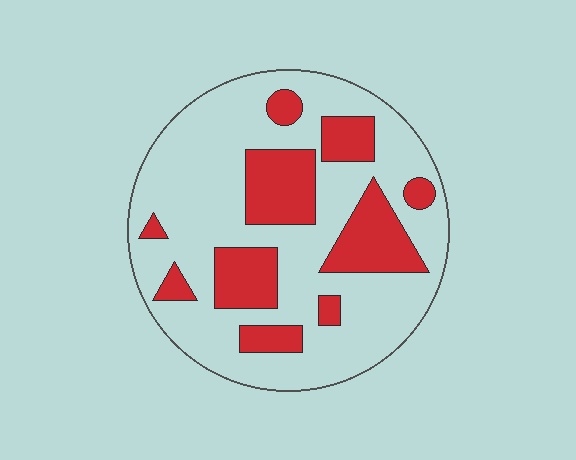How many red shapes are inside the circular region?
10.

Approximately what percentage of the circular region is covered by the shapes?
Approximately 30%.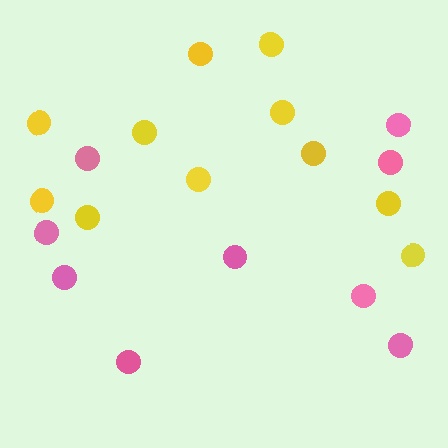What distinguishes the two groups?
There are 2 groups: one group of pink circles (9) and one group of yellow circles (11).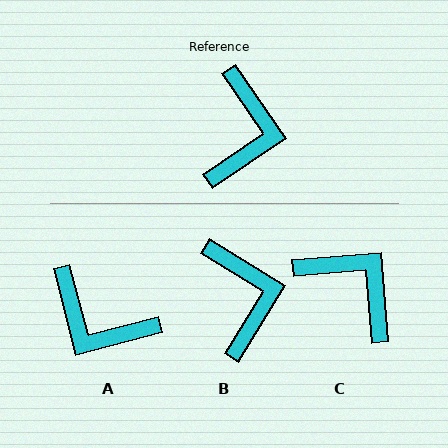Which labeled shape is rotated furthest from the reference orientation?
A, about 110 degrees away.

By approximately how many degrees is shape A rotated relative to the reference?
Approximately 110 degrees clockwise.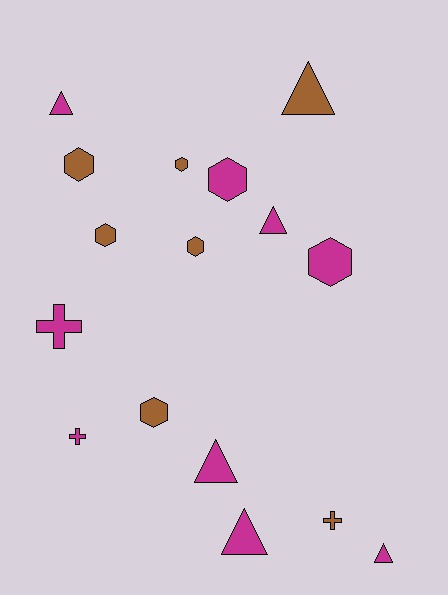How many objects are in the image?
There are 16 objects.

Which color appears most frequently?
Magenta, with 9 objects.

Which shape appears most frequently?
Hexagon, with 7 objects.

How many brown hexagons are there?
There are 5 brown hexagons.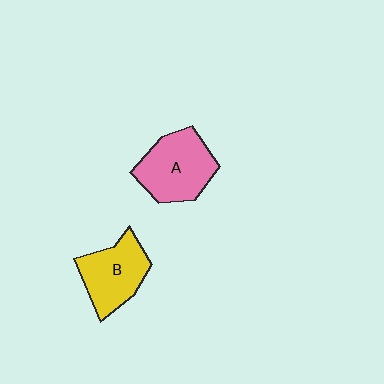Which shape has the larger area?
Shape A (pink).